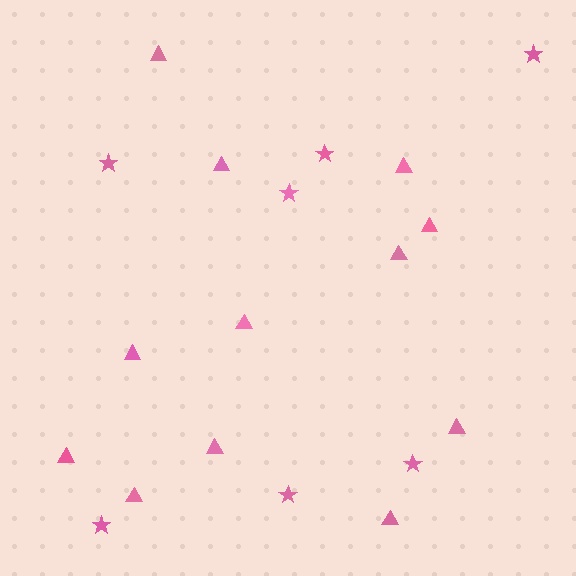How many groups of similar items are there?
There are 2 groups: one group of stars (7) and one group of triangles (12).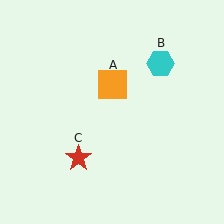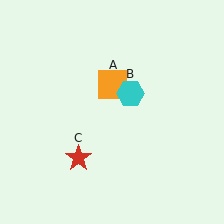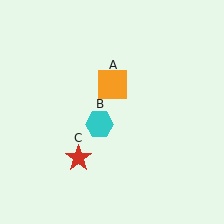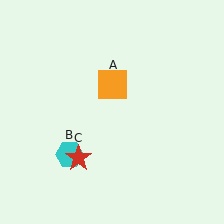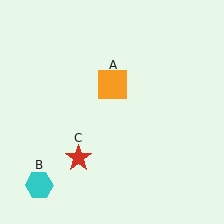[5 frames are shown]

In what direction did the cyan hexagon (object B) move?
The cyan hexagon (object B) moved down and to the left.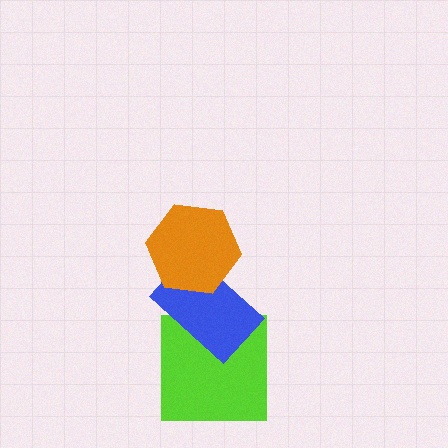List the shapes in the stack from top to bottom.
From top to bottom: the orange hexagon, the blue rectangle, the lime square.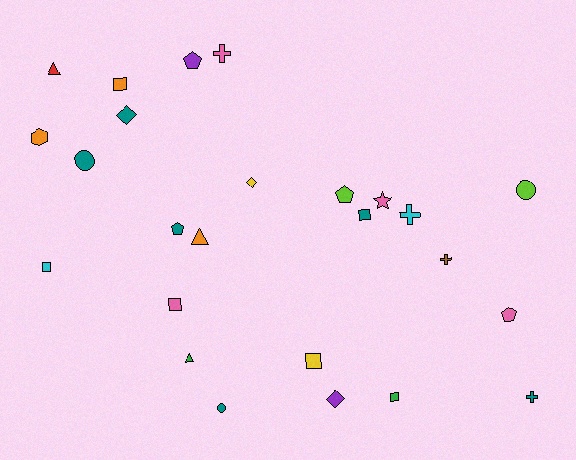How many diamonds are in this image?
There are 3 diamonds.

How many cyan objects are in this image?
There are 2 cyan objects.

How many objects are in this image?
There are 25 objects.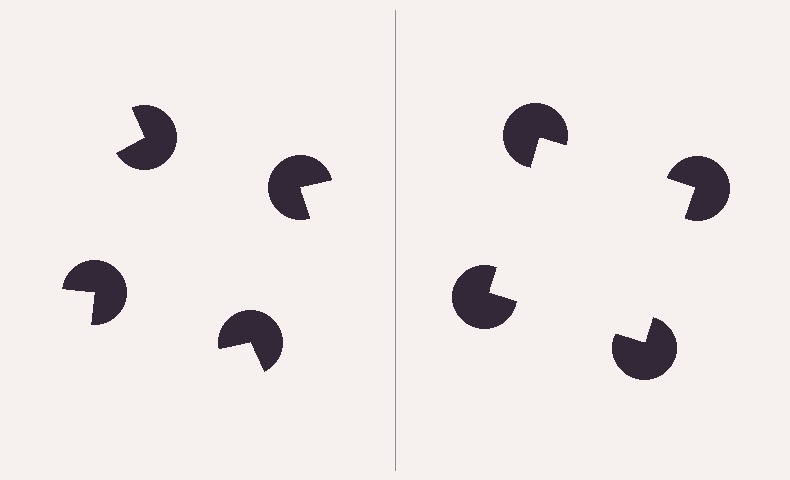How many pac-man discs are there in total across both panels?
8 — 4 on each side.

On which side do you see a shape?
An illusory square appears on the right side. On the left side the wedge cuts are rotated, so no coherent shape forms.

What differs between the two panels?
The pac-man discs are positioned identically on both sides; only the wedge orientations differ. On the right they align to a square; on the left they are misaligned.